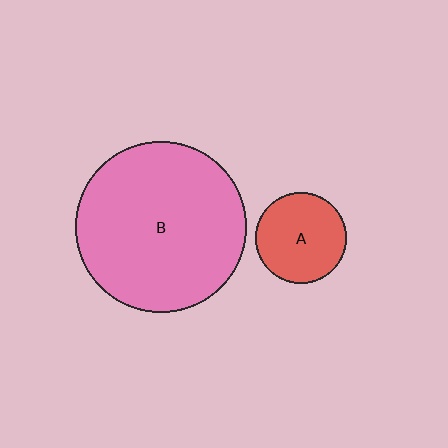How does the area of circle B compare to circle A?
Approximately 3.5 times.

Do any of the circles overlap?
No, none of the circles overlap.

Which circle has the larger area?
Circle B (pink).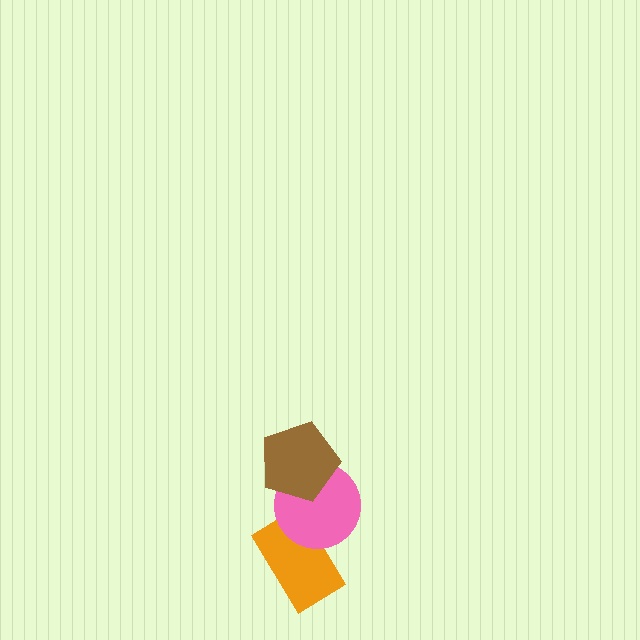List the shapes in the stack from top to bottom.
From top to bottom: the brown pentagon, the pink circle, the orange rectangle.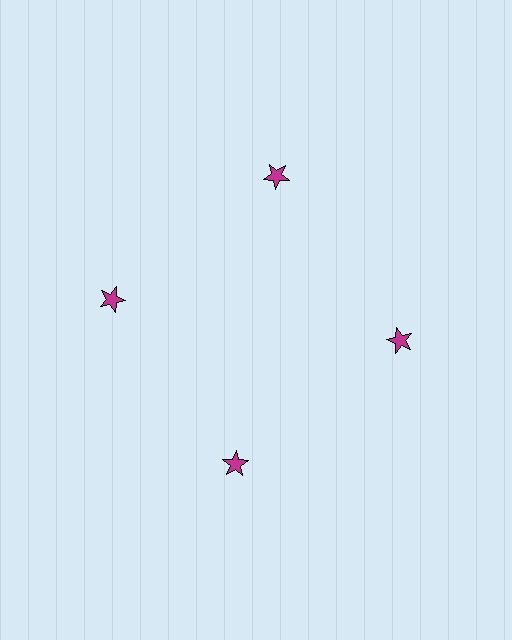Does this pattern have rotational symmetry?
Yes, this pattern has 4-fold rotational symmetry. It looks the same after rotating 90 degrees around the center.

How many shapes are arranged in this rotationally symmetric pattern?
There are 4 shapes, arranged in 4 groups of 1.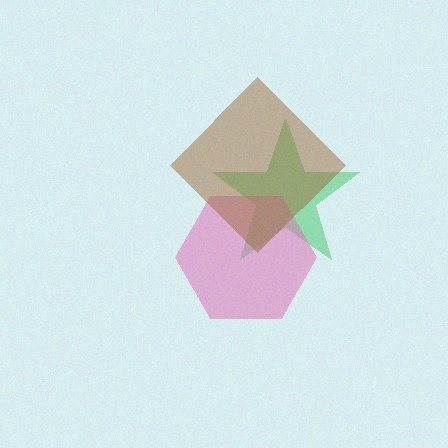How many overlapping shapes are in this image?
There are 3 overlapping shapes in the image.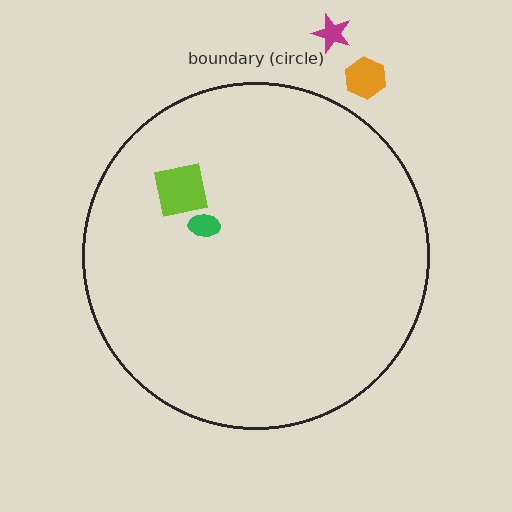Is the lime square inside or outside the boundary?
Inside.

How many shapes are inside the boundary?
2 inside, 2 outside.